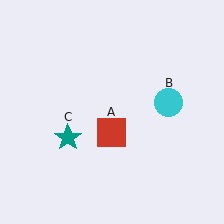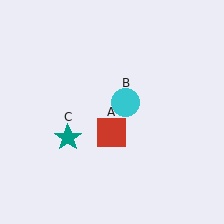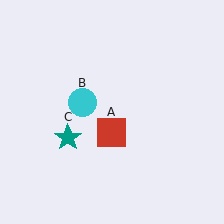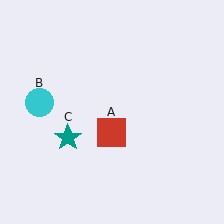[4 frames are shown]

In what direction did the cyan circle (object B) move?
The cyan circle (object B) moved left.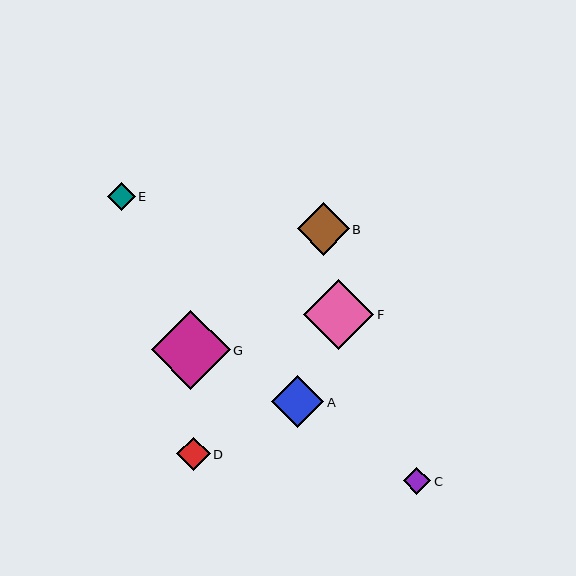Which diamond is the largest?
Diamond G is the largest with a size of approximately 78 pixels.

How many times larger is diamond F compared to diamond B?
Diamond F is approximately 1.3 times the size of diamond B.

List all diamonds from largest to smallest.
From largest to smallest: G, F, A, B, D, E, C.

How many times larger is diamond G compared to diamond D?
Diamond G is approximately 2.3 times the size of diamond D.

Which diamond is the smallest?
Diamond C is the smallest with a size of approximately 27 pixels.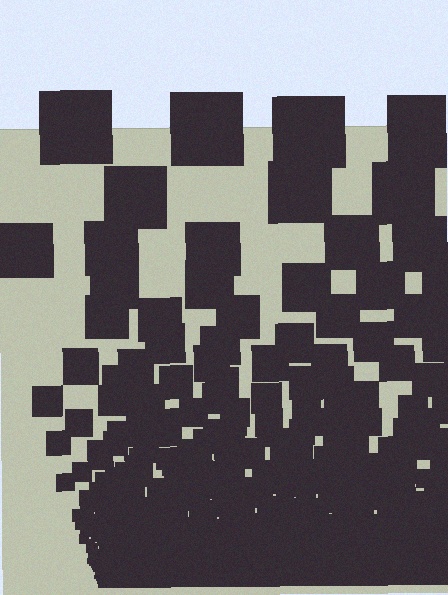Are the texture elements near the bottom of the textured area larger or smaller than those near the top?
Smaller. The gradient is inverted — elements near the bottom are smaller and denser.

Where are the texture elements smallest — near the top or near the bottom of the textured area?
Near the bottom.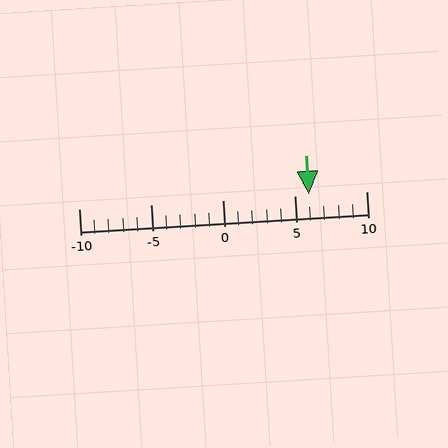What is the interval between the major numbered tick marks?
The major tick marks are spaced 5 units apart.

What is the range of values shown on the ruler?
The ruler shows values from -10 to 10.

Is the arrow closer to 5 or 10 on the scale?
The arrow is closer to 5.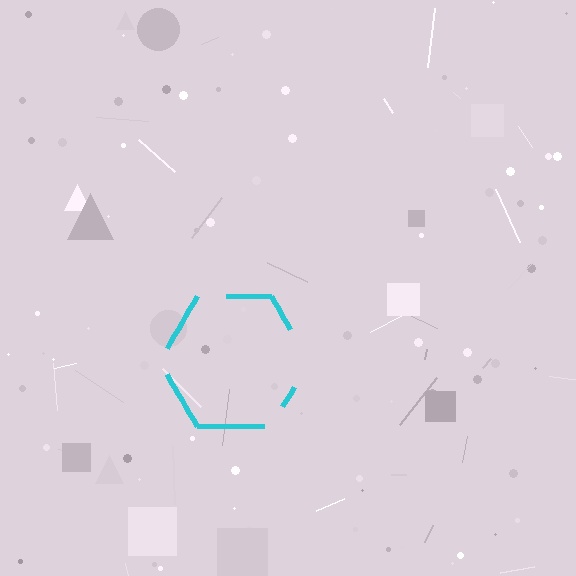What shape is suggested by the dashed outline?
The dashed outline suggests a hexagon.